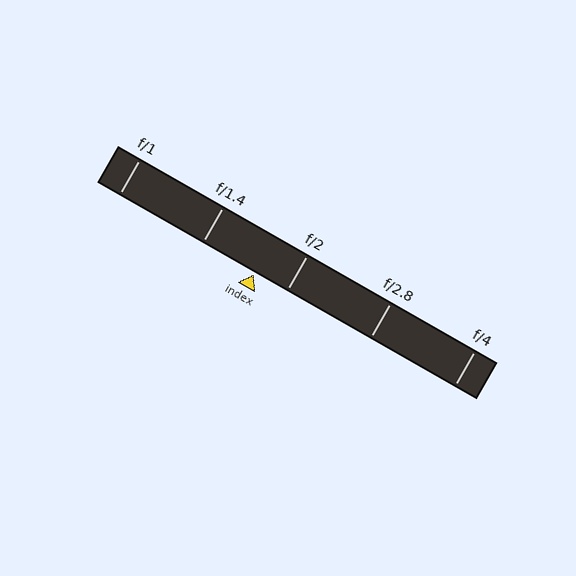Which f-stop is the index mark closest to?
The index mark is closest to f/2.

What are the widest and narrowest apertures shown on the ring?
The widest aperture shown is f/1 and the narrowest is f/4.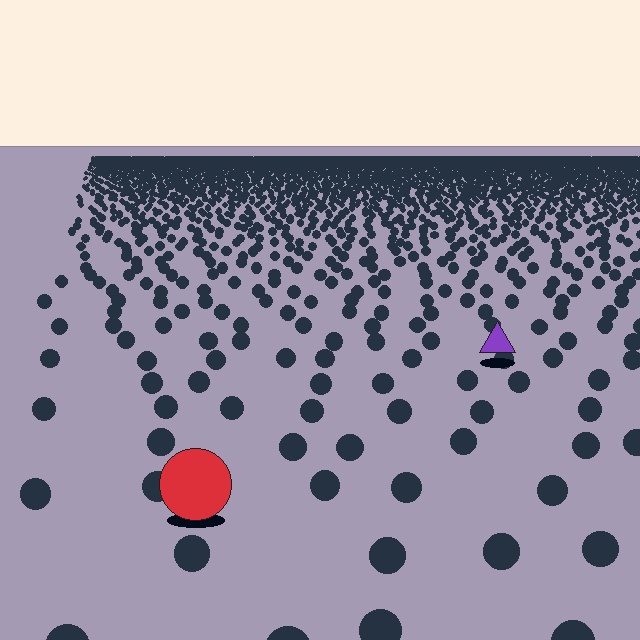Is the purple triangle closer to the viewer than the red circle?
No. The red circle is closer — you can tell from the texture gradient: the ground texture is coarser near it.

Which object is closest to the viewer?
The red circle is closest. The texture marks near it are larger and more spread out.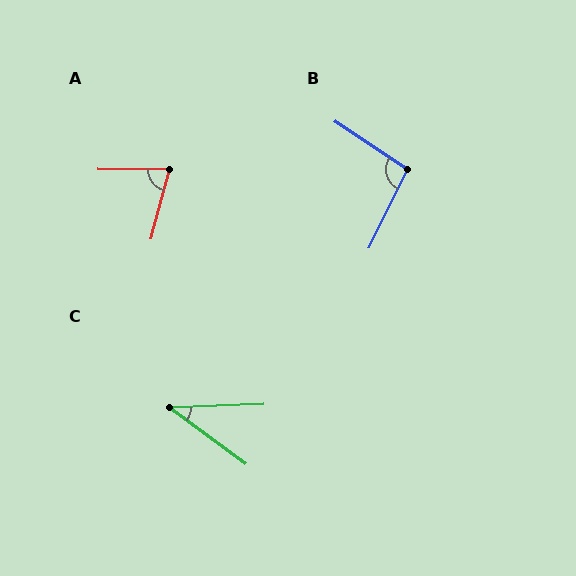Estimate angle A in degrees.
Approximately 75 degrees.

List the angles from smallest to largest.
C (39°), A (75°), B (98°).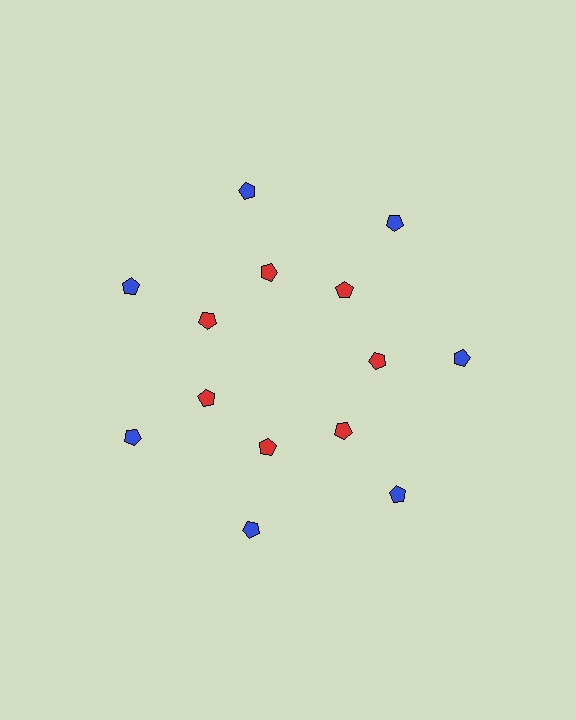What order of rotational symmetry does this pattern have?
This pattern has 7-fold rotational symmetry.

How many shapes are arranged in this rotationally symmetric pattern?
There are 14 shapes, arranged in 7 groups of 2.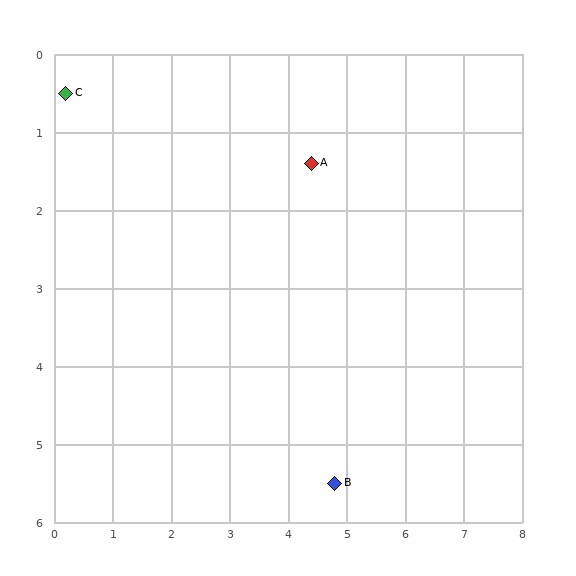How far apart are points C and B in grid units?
Points C and B are about 6.8 grid units apart.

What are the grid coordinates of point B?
Point B is at approximately (4.8, 5.5).